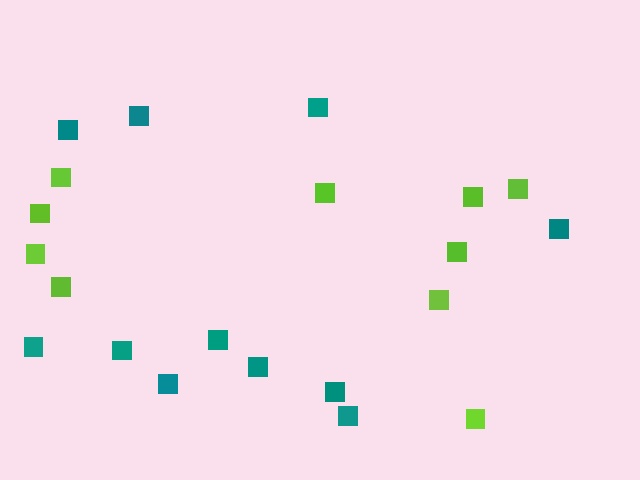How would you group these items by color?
There are 2 groups: one group of teal squares (11) and one group of lime squares (10).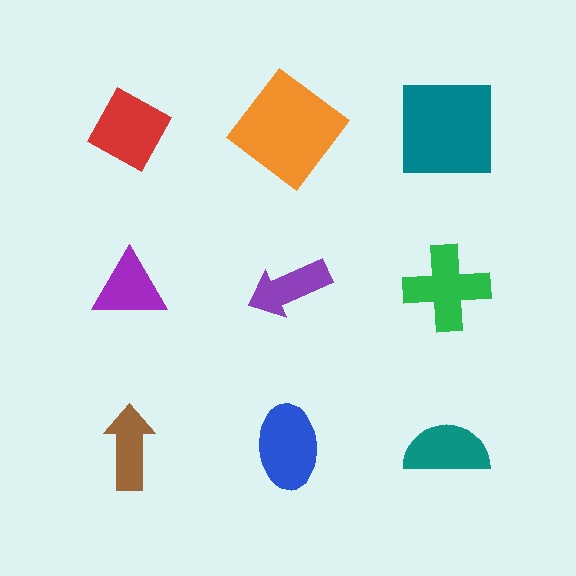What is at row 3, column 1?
A brown arrow.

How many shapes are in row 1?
3 shapes.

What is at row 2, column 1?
A purple triangle.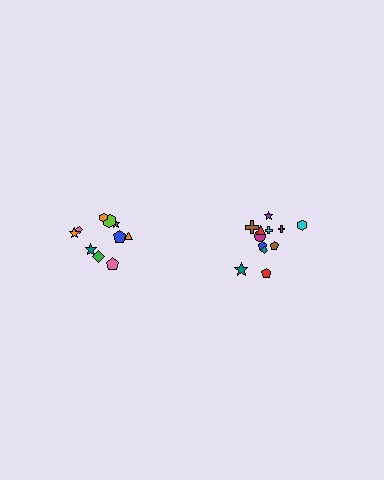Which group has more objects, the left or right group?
The right group.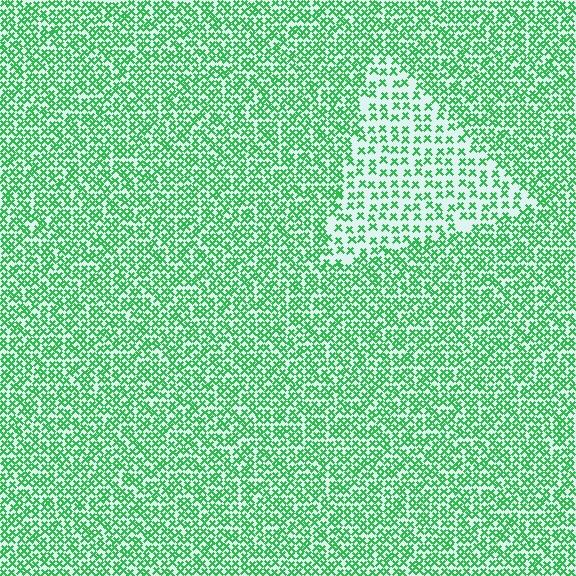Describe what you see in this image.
The image contains small green elements arranged at two different densities. A triangle-shaped region is visible where the elements are less densely packed than the surrounding area.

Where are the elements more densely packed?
The elements are more densely packed outside the triangle boundary.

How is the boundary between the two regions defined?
The boundary is defined by a change in element density (approximately 1.9x ratio). All elements are the same color, size, and shape.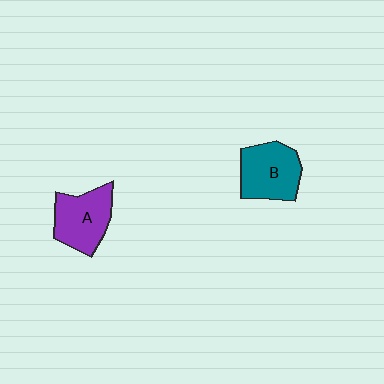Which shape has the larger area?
Shape B (teal).